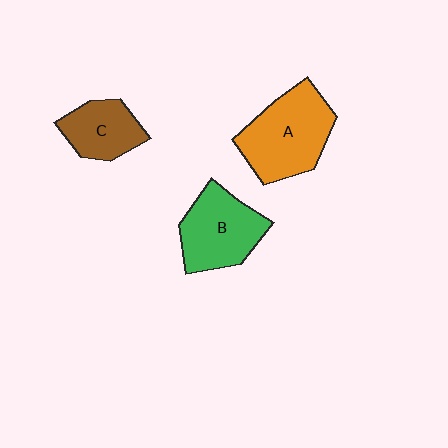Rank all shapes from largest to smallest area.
From largest to smallest: A (orange), B (green), C (brown).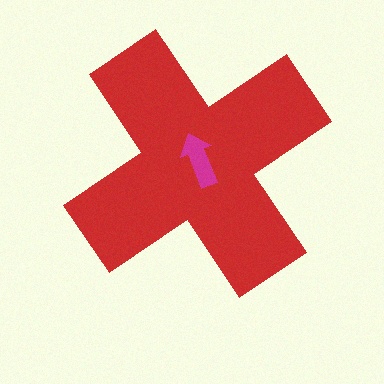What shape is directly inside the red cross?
The magenta arrow.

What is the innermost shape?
The magenta arrow.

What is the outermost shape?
The red cross.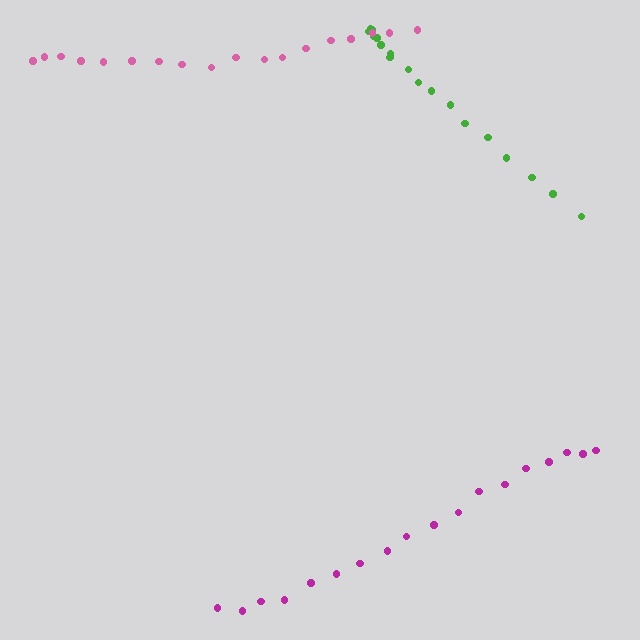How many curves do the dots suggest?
There are 3 distinct paths.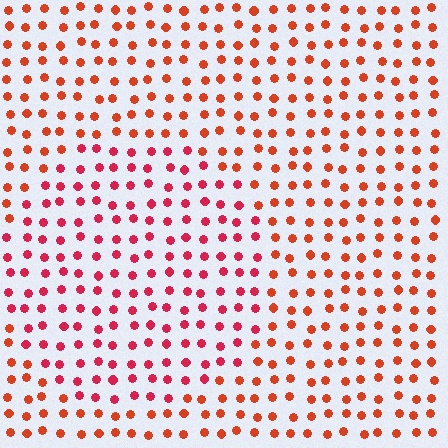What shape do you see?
I see a circle.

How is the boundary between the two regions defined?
The boundary is defined purely by a slight shift in hue (about 26 degrees). Spacing, size, and orientation are identical on both sides.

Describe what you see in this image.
The image is filled with small red elements in a uniform arrangement. A circle-shaped region is visible where the elements are tinted to a slightly different hue, forming a subtle color boundary.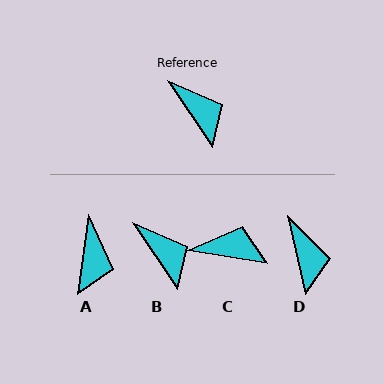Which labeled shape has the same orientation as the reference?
B.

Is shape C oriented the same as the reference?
No, it is off by about 48 degrees.